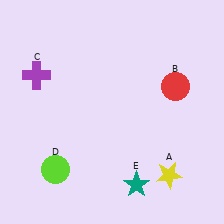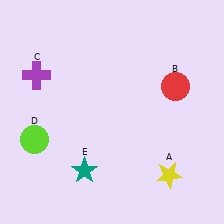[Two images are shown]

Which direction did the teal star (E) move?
The teal star (E) moved left.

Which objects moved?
The objects that moved are: the lime circle (D), the teal star (E).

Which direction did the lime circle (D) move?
The lime circle (D) moved up.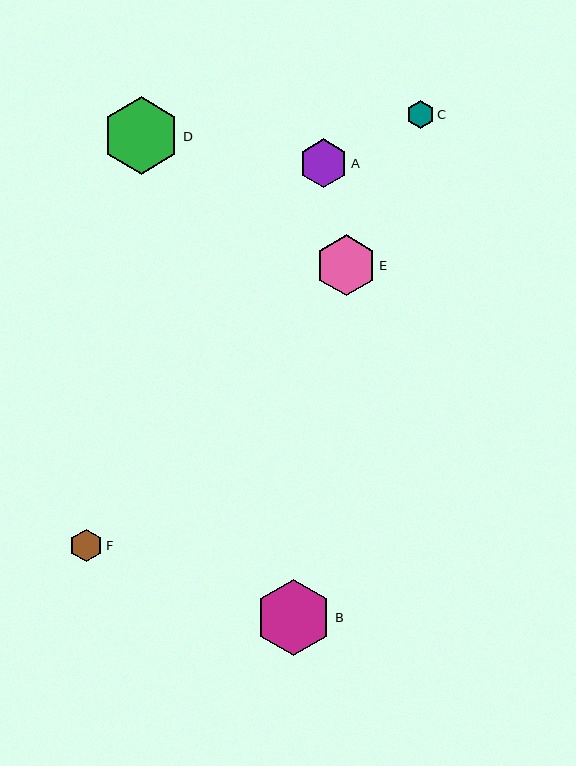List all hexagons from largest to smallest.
From largest to smallest: D, B, E, A, F, C.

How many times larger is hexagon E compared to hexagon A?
Hexagon E is approximately 1.2 times the size of hexagon A.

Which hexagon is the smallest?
Hexagon C is the smallest with a size of approximately 28 pixels.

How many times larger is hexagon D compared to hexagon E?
Hexagon D is approximately 1.3 times the size of hexagon E.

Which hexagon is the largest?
Hexagon D is the largest with a size of approximately 77 pixels.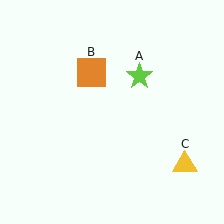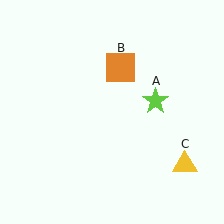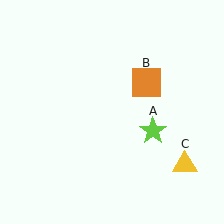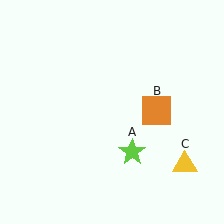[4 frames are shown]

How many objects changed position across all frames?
2 objects changed position: lime star (object A), orange square (object B).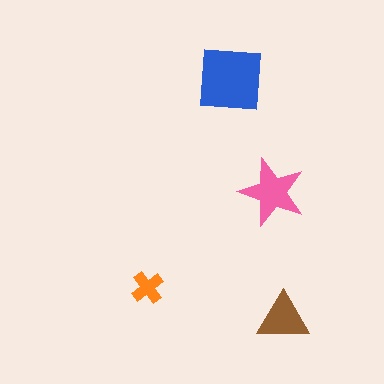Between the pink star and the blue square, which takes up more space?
The blue square.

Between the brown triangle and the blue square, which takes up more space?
The blue square.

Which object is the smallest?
The orange cross.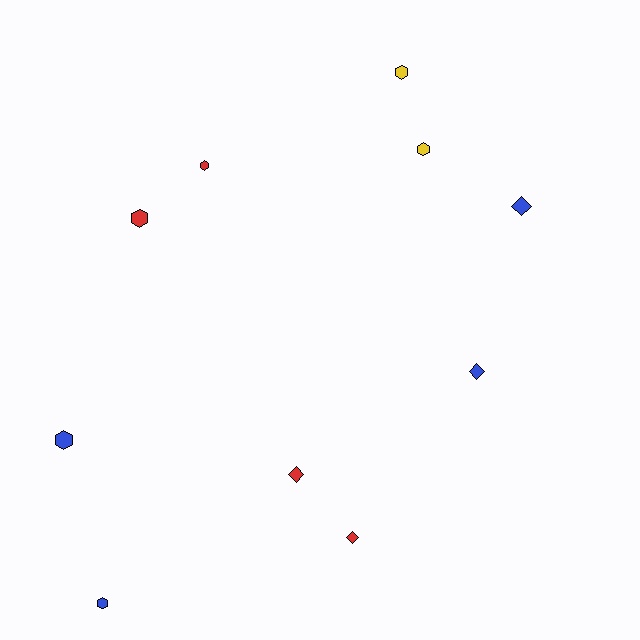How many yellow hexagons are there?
There are 2 yellow hexagons.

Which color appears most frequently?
Red, with 4 objects.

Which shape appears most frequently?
Hexagon, with 6 objects.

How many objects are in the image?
There are 10 objects.